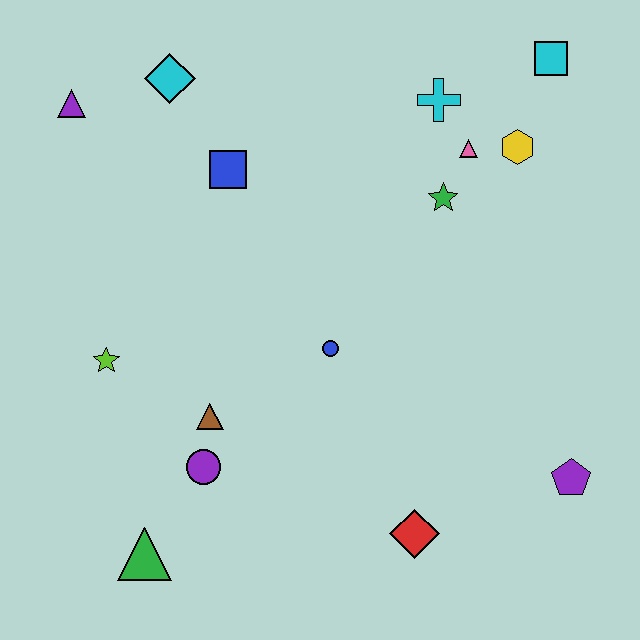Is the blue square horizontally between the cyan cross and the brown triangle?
Yes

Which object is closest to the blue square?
The cyan diamond is closest to the blue square.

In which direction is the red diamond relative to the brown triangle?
The red diamond is to the right of the brown triangle.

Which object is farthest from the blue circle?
The cyan square is farthest from the blue circle.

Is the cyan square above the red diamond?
Yes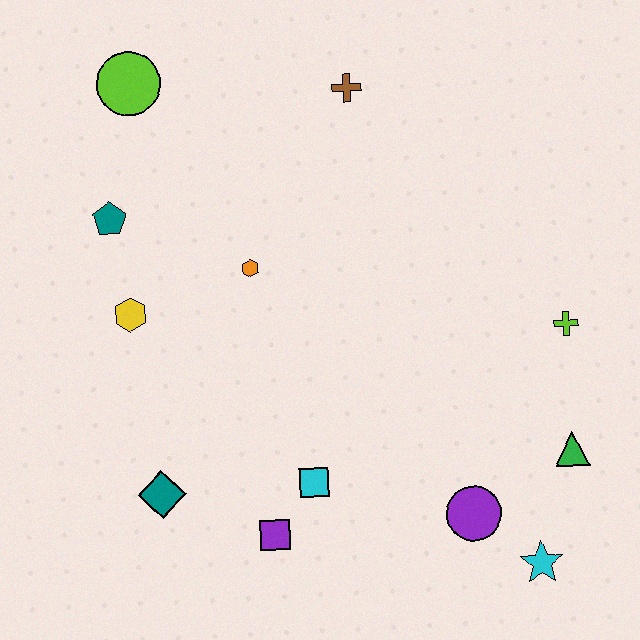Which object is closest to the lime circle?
The teal pentagon is closest to the lime circle.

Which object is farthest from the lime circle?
The cyan star is farthest from the lime circle.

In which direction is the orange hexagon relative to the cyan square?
The orange hexagon is above the cyan square.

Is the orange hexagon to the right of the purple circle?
No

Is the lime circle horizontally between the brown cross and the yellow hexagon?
Yes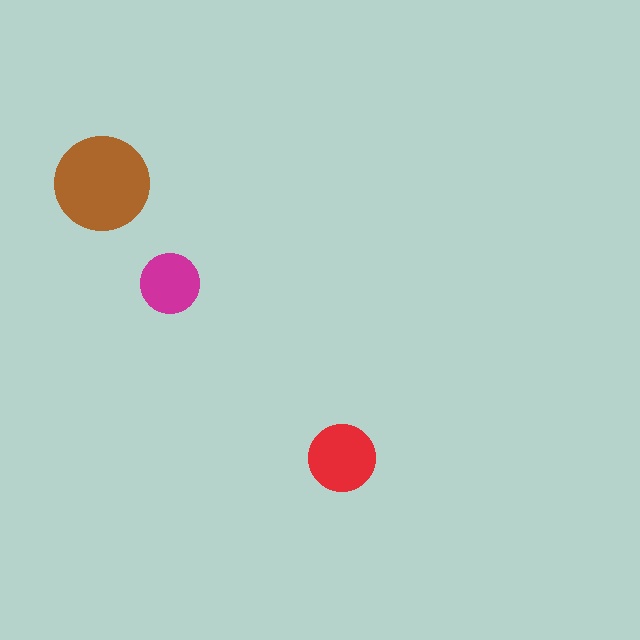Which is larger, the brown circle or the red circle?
The brown one.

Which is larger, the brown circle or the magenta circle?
The brown one.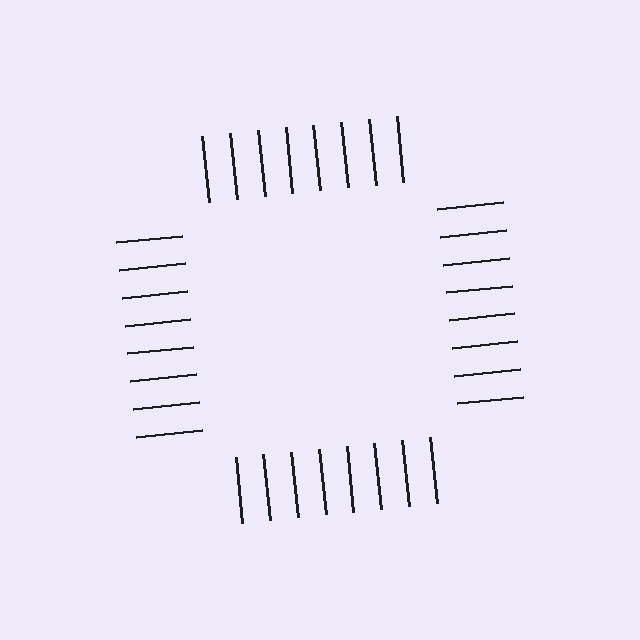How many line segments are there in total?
32 — 8 along each of the 4 edges.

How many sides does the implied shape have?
4 sides — the line-ends trace a square.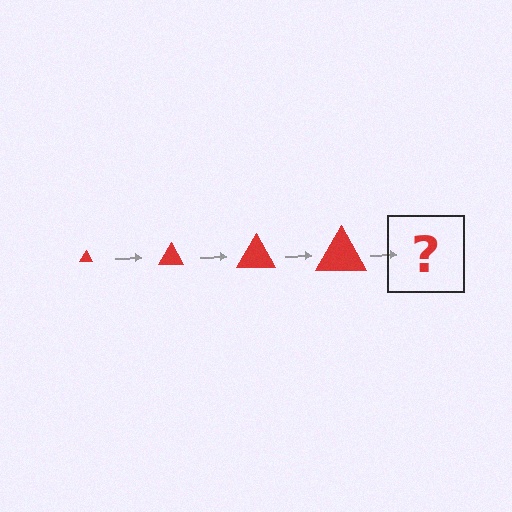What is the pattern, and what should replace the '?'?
The pattern is that the triangle gets progressively larger each step. The '?' should be a red triangle, larger than the previous one.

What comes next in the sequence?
The next element should be a red triangle, larger than the previous one.